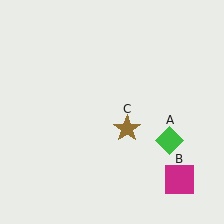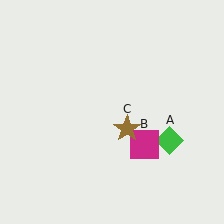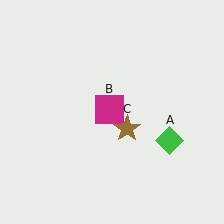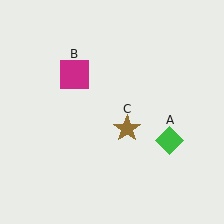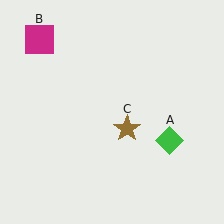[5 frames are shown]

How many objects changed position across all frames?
1 object changed position: magenta square (object B).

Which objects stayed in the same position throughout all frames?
Green diamond (object A) and brown star (object C) remained stationary.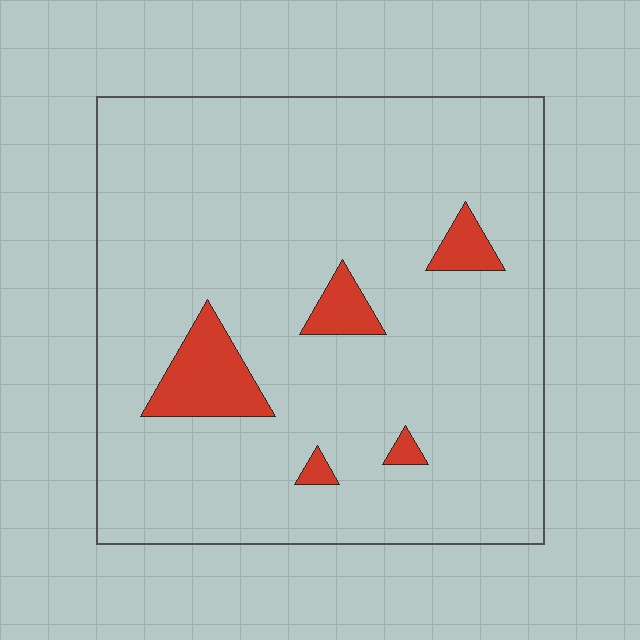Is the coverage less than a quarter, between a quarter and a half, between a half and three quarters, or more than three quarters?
Less than a quarter.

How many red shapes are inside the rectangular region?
5.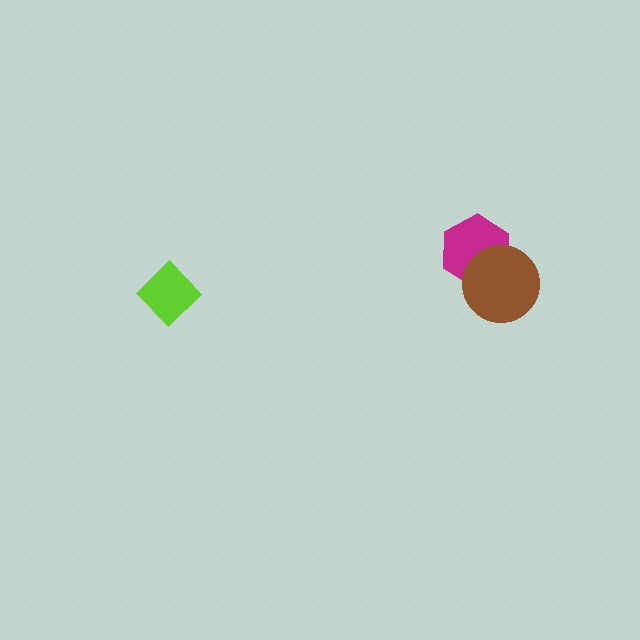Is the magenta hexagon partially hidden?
Yes, it is partially covered by another shape.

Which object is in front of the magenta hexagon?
The brown circle is in front of the magenta hexagon.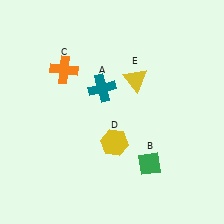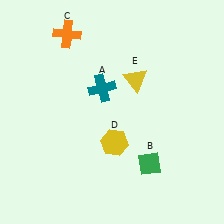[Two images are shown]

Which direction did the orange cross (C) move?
The orange cross (C) moved up.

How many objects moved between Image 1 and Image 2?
1 object moved between the two images.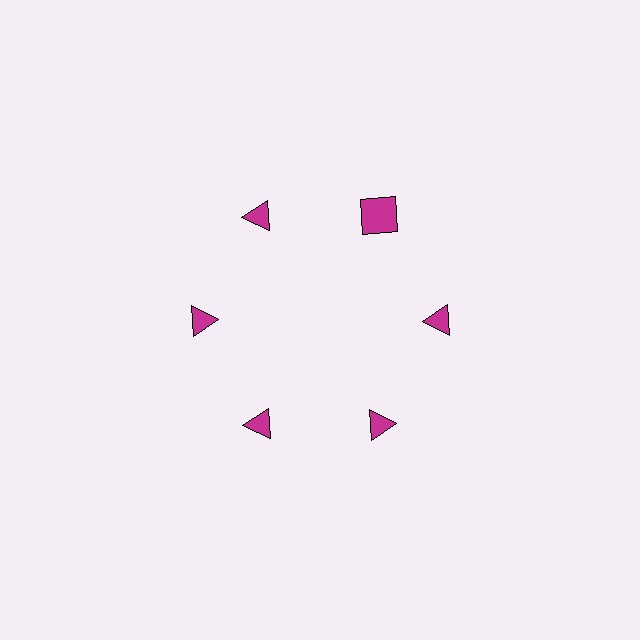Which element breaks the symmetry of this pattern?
The magenta square at roughly the 1 o'clock position breaks the symmetry. All other shapes are magenta triangles.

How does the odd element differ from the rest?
It has a different shape: square instead of triangle.